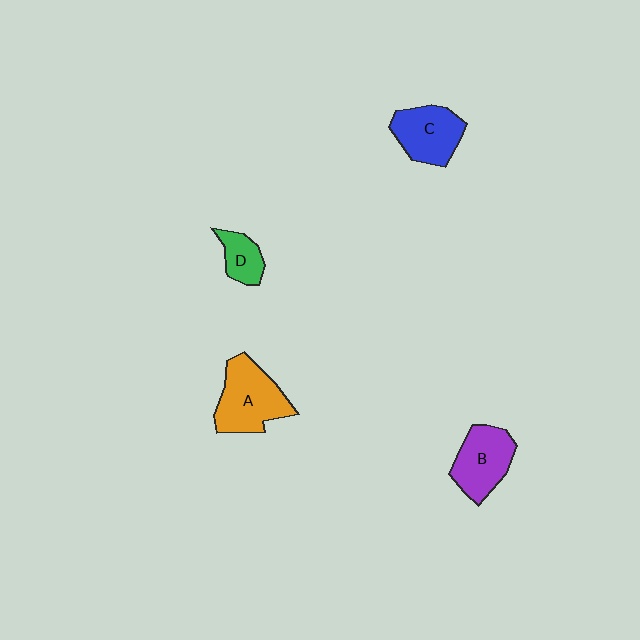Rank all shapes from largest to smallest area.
From largest to smallest: A (orange), B (purple), C (blue), D (green).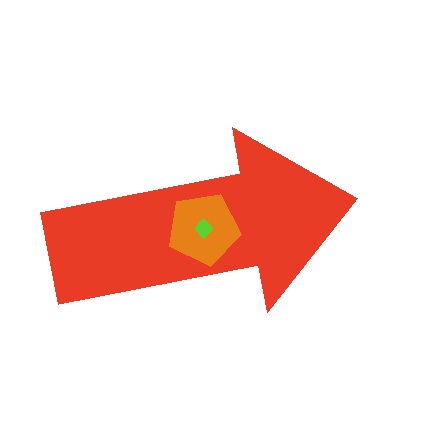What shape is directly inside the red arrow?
The orange pentagon.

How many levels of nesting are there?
3.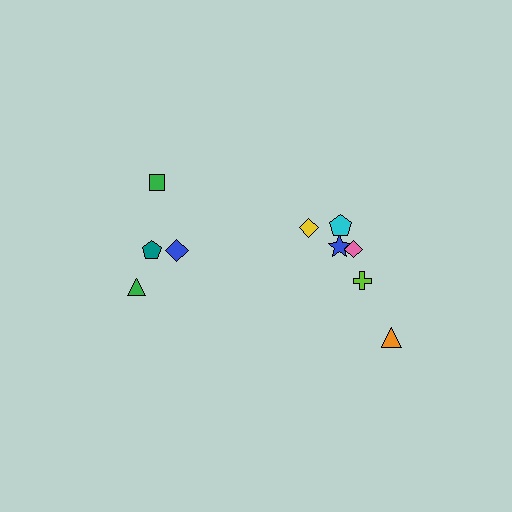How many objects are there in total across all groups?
There are 10 objects.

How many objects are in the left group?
There are 4 objects.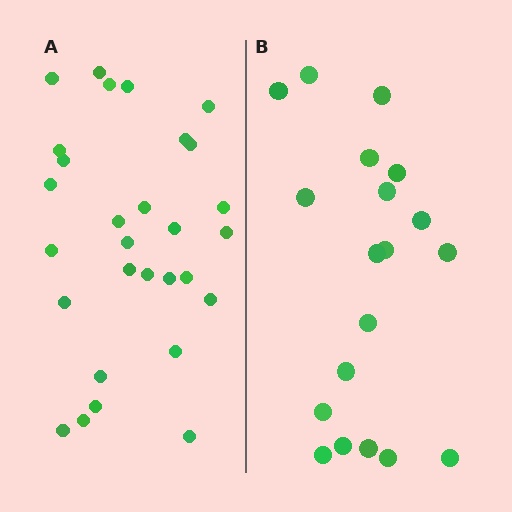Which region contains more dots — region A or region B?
Region A (the left region) has more dots.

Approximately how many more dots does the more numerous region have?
Region A has roughly 10 or so more dots than region B.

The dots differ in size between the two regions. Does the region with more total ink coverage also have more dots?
No. Region B has more total ink coverage because its dots are larger, but region A actually contains more individual dots. Total area can be misleading — the number of items is what matters here.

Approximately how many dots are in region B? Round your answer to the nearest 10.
About 20 dots. (The exact count is 19, which rounds to 20.)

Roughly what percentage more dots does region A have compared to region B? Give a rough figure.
About 55% more.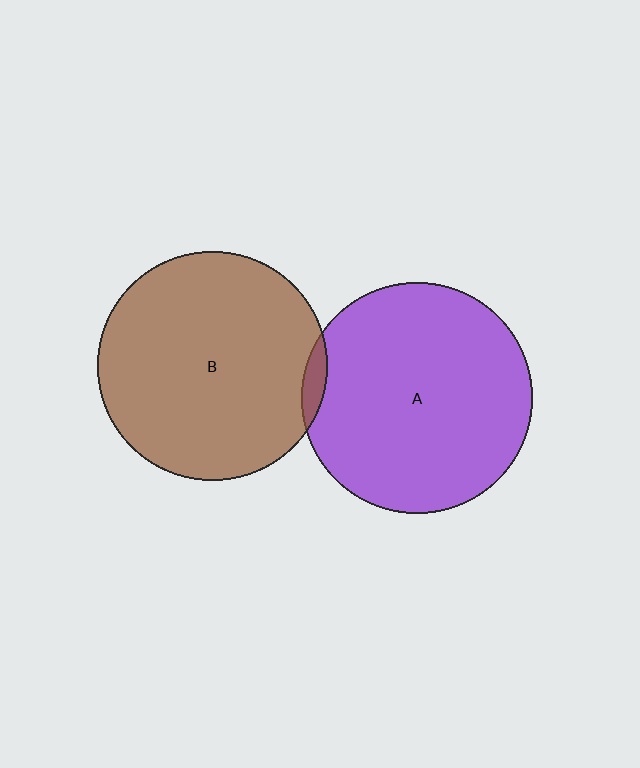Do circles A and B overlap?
Yes.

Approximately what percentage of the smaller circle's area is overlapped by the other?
Approximately 5%.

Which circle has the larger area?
Circle A (purple).